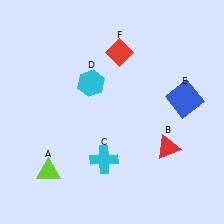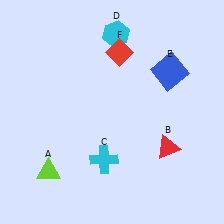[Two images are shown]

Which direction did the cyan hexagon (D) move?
The cyan hexagon (D) moved up.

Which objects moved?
The objects that moved are: the cyan hexagon (D), the blue square (E).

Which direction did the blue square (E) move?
The blue square (E) moved up.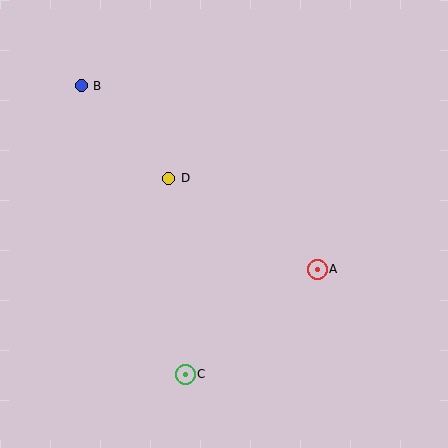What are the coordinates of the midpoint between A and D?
The midpoint between A and D is at (243, 224).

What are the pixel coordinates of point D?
Point D is at (169, 178).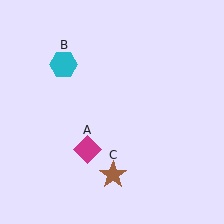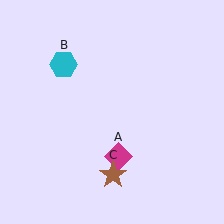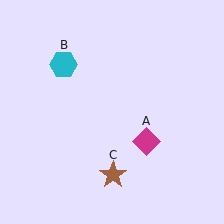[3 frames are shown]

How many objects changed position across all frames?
1 object changed position: magenta diamond (object A).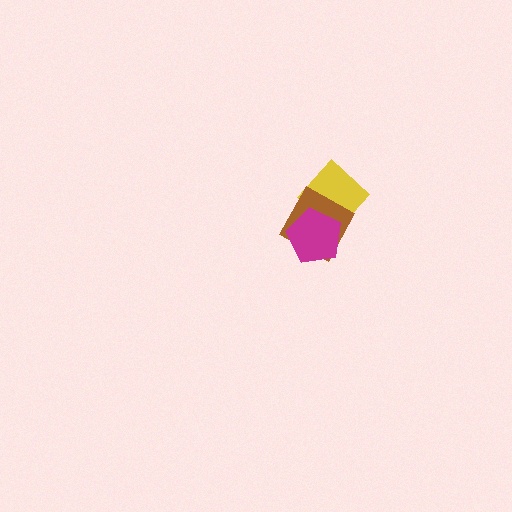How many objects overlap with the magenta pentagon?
2 objects overlap with the magenta pentagon.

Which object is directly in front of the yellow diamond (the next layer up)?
The brown diamond is directly in front of the yellow diamond.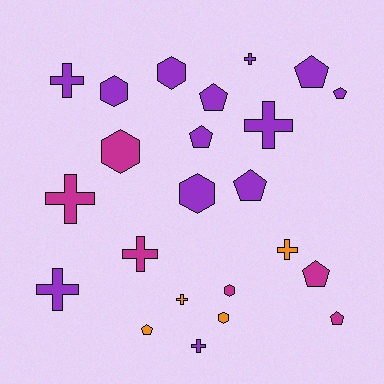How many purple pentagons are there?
There are 5 purple pentagons.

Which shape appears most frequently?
Cross, with 9 objects.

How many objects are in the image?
There are 23 objects.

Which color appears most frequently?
Purple, with 13 objects.